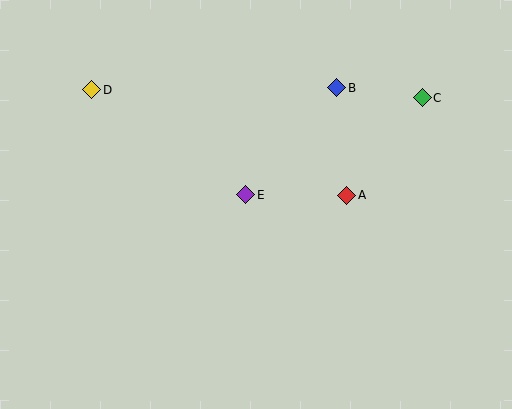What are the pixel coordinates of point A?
Point A is at (347, 195).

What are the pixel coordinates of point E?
Point E is at (246, 195).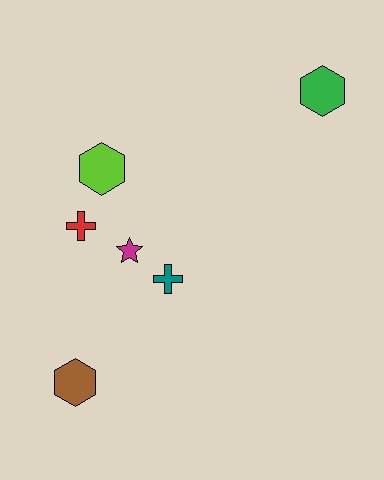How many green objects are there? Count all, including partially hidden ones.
There is 1 green object.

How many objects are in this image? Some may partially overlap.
There are 6 objects.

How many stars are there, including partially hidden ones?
There is 1 star.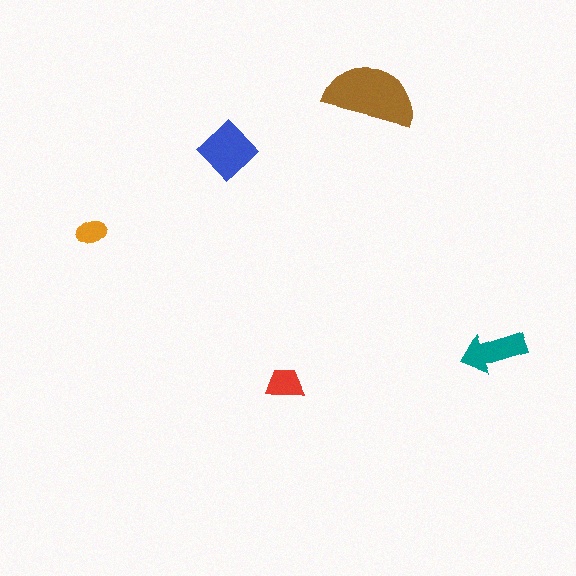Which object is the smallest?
The orange ellipse.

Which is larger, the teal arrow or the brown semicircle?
The brown semicircle.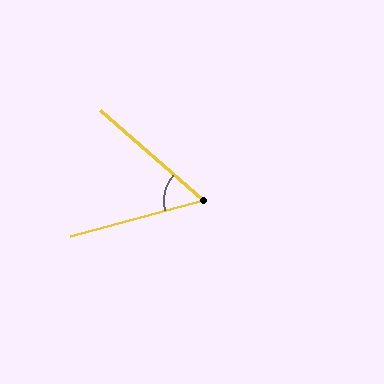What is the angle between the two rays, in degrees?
Approximately 56 degrees.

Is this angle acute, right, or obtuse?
It is acute.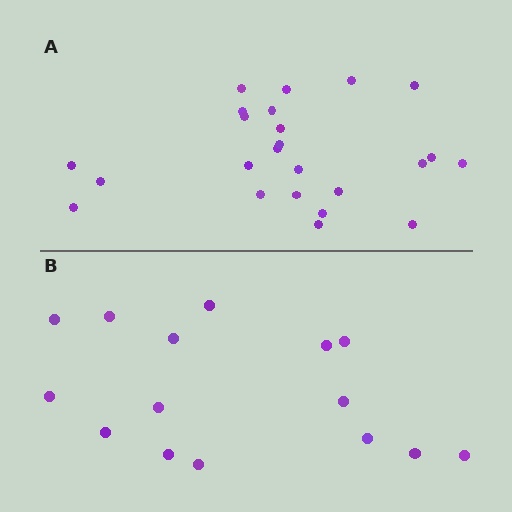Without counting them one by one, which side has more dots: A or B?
Region A (the top region) has more dots.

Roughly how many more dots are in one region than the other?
Region A has roughly 8 or so more dots than region B.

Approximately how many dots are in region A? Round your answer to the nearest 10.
About 20 dots. (The exact count is 24, which rounds to 20.)